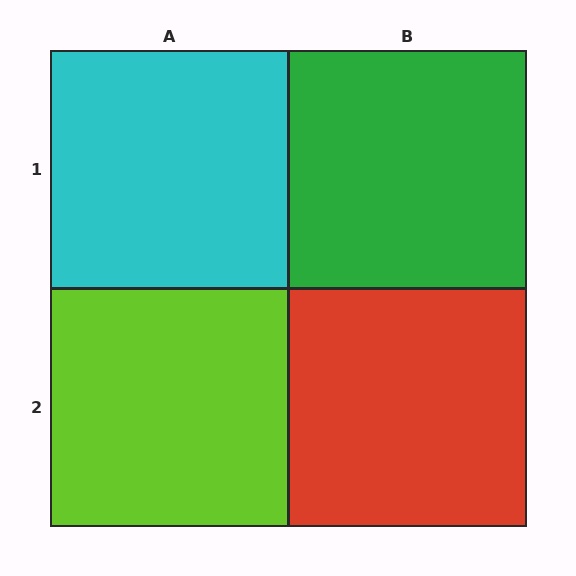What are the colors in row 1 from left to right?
Cyan, green.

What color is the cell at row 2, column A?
Lime.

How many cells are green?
1 cell is green.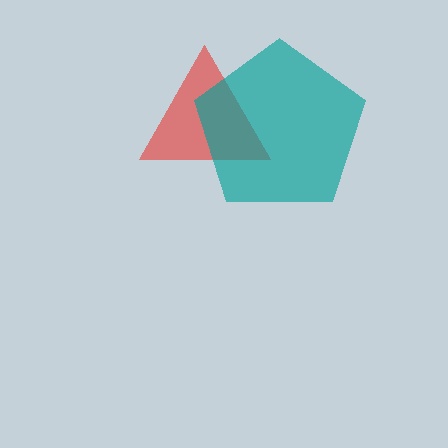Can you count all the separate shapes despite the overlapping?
Yes, there are 2 separate shapes.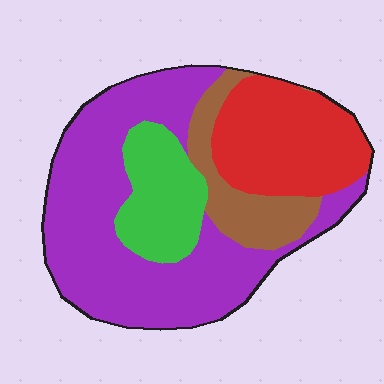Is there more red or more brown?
Red.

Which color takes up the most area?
Purple, at roughly 50%.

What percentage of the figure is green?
Green takes up less than a sixth of the figure.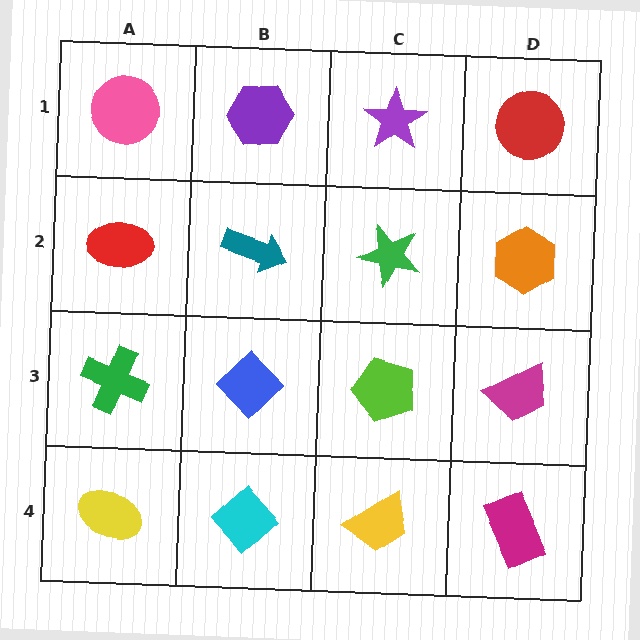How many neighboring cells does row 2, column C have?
4.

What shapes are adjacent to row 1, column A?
A red ellipse (row 2, column A), a purple hexagon (row 1, column B).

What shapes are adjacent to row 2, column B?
A purple hexagon (row 1, column B), a blue diamond (row 3, column B), a red ellipse (row 2, column A), a green star (row 2, column C).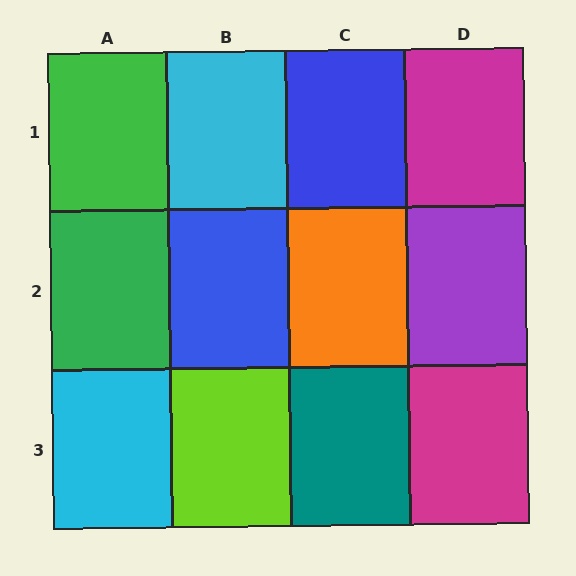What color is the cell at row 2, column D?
Purple.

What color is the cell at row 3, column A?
Cyan.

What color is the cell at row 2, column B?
Blue.